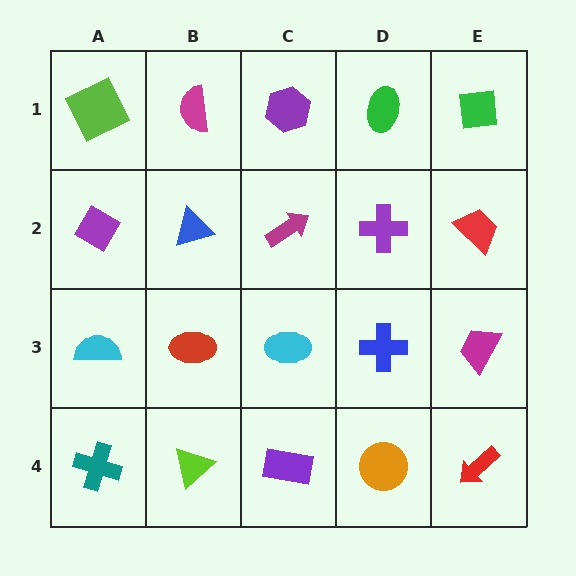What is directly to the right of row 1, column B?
A purple hexagon.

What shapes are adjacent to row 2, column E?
A green square (row 1, column E), a magenta trapezoid (row 3, column E), a purple cross (row 2, column D).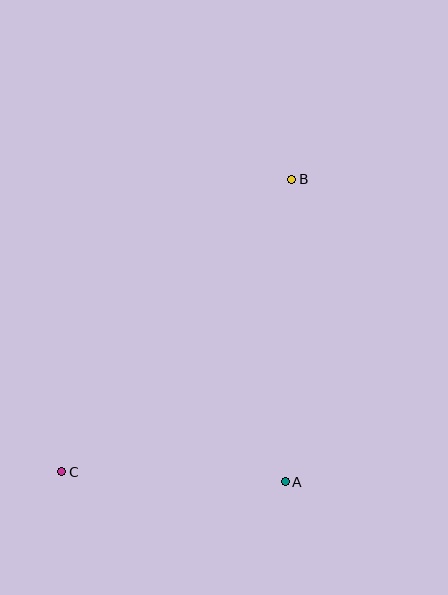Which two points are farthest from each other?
Points B and C are farthest from each other.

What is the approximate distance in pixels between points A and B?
The distance between A and B is approximately 303 pixels.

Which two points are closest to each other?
Points A and C are closest to each other.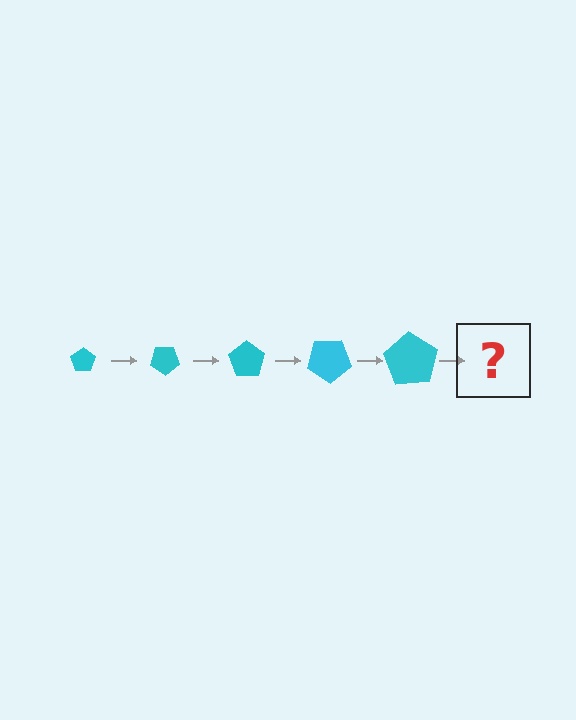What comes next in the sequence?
The next element should be a pentagon, larger than the previous one and rotated 175 degrees from the start.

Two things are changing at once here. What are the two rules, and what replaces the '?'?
The two rules are that the pentagon grows larger each step and it rotates 35 degrees each step. The '?' should be a pentagon, larger than the previous one and rotated 175 degrees from the start.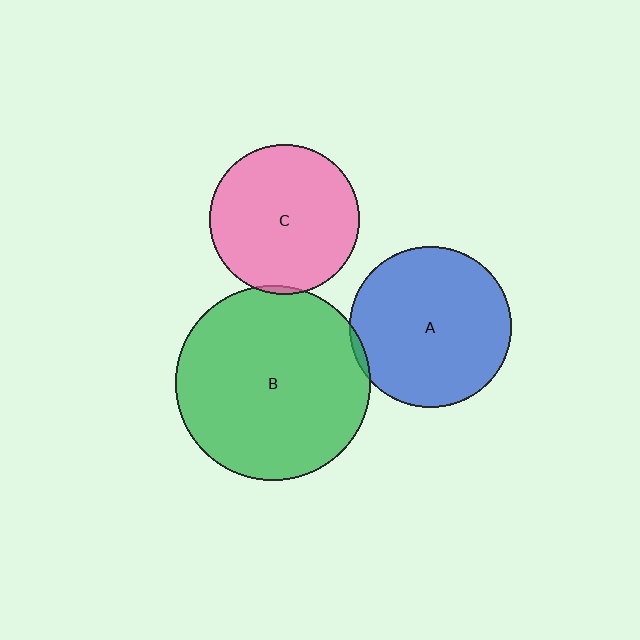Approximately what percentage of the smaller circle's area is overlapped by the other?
Approximately 5%.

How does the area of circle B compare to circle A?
Approximately 1.5 times.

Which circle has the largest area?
Circle B (green).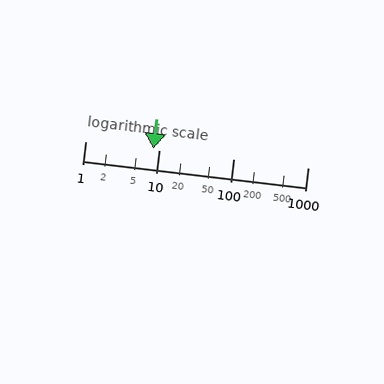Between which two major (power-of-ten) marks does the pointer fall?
The pointer is between 1 and 10.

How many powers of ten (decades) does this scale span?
The scale spans 3 decades, from 1 to 1000.